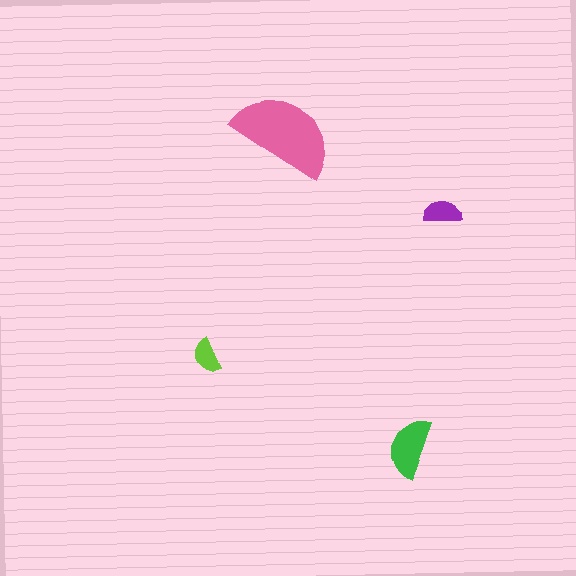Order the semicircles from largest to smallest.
the pink one, the green one, the purple one, the lime one.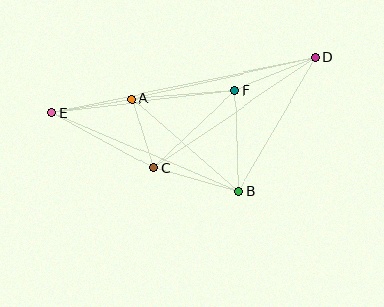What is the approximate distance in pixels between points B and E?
The distance between B and E is approximately 203 pixels.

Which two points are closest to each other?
Points A and C are closest to each other.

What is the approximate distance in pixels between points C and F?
The distance between C and F is approximately 112 pixels.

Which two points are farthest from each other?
Points D and E are farthest from each other.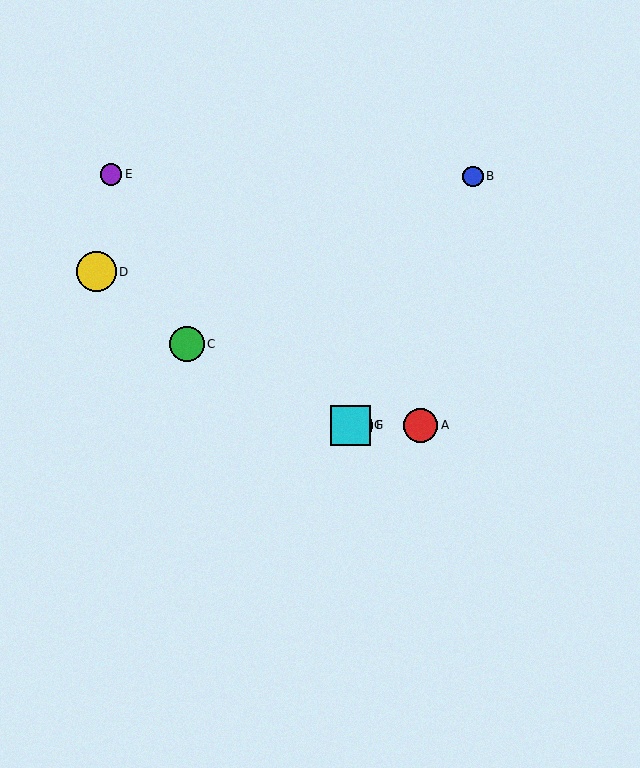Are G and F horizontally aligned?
Yes, both are at y≈425.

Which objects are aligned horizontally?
Objects A, F, G are aligned horizontally.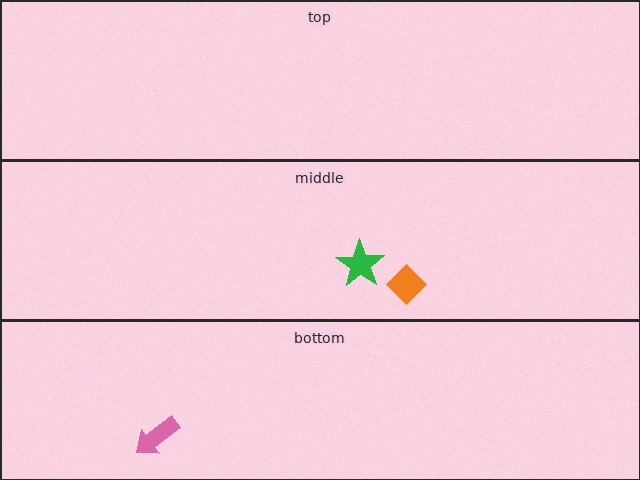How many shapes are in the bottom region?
1.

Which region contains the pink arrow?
The bottom region.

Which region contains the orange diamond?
The middle region.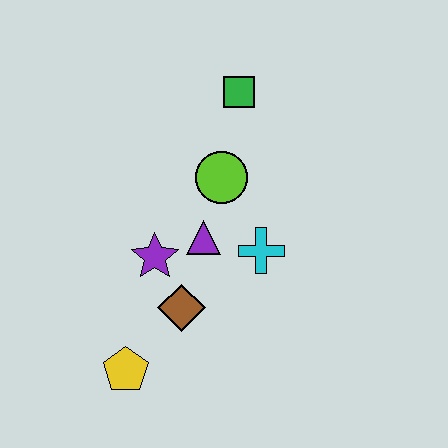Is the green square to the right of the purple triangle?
Yes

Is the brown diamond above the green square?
No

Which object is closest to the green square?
The lime circle is closest to the green square.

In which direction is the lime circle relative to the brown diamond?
The lime circle is above the brown diamond.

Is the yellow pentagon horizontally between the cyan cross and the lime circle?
No